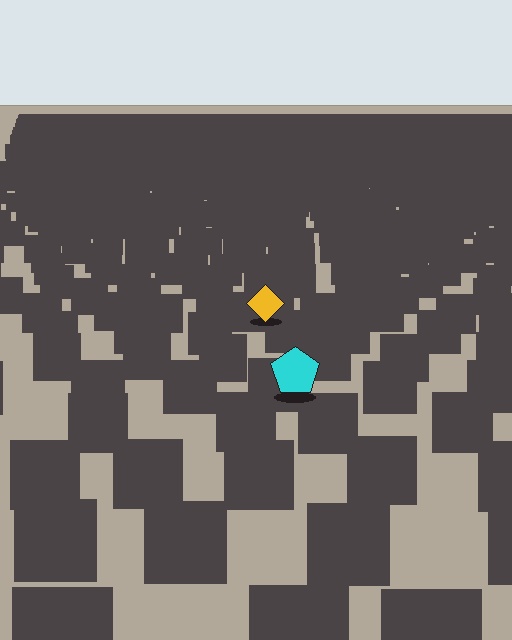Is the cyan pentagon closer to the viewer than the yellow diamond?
Yes. The cyan pentagon is closer — you can tell from the texture gradient: the ground texture is coarser near it.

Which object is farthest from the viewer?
The yellow diamond is farthest from the viewer. It appears smaller and the ground texture around it is denser.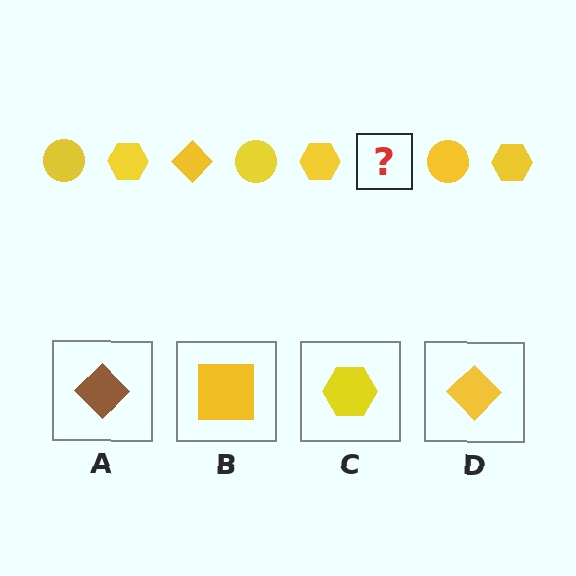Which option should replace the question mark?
Option D.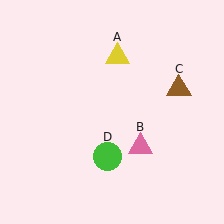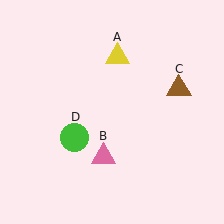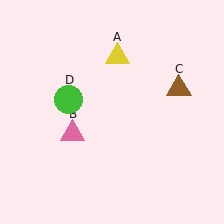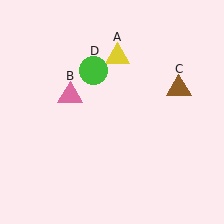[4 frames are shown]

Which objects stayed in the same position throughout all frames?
Yellow triangle (object A) and brown triangle (object C) remained stationary.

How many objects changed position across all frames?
2 objects changed position: pink triangle (object B), green circle (object D).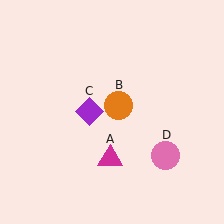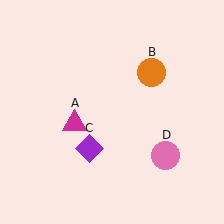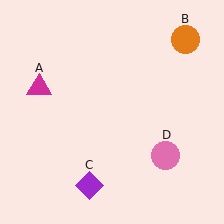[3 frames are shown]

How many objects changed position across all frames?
3 objects changed position: magenta triangle (object A), orange circle (object B), purple diamond (object C).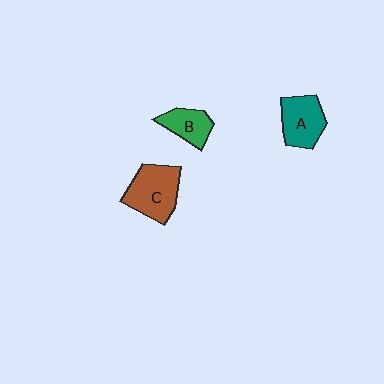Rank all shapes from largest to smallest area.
From largest to smallest: C (brown), A (teal), B (green).